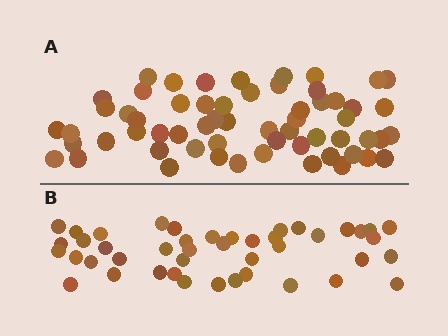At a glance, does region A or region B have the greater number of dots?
Region A (the top region) has more dots.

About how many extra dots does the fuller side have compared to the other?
Region A has approximately 15 more dots than region B.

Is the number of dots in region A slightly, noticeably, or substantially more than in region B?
Region A has noticeably more, but not dramatically so. The ratio is roughly 1.4 to 1.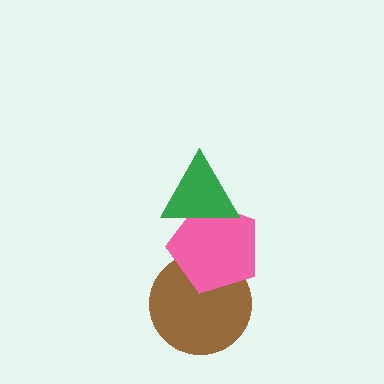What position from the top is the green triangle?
The green triangle is 1st from the top.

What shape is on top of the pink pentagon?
The green triangle is on top of the pink pentagon.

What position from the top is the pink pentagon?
The pink pentagon is 2nd from the top.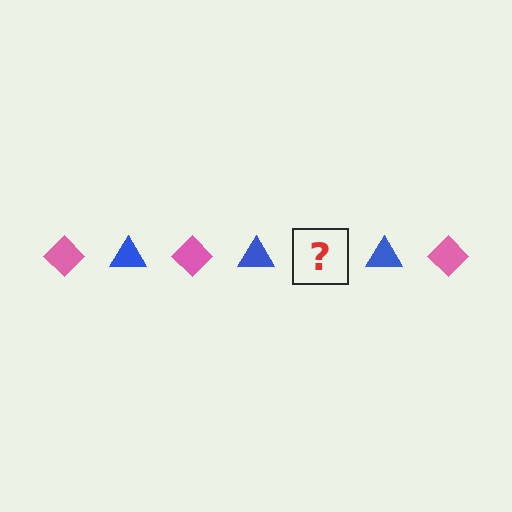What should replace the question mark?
The question mark should be replaced with a pink diamond.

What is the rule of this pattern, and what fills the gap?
The rule is that the pattern alternates between pink diamond and blue triangle. The gap should be filled with a pink diamond.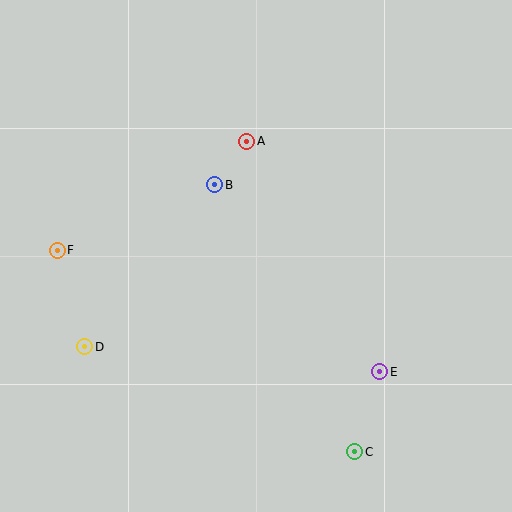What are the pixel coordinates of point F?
Point F is at (57, 250).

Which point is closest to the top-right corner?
Point A is closest to the top-right corner.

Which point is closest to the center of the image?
Point B at (215, 185) is closest to the center.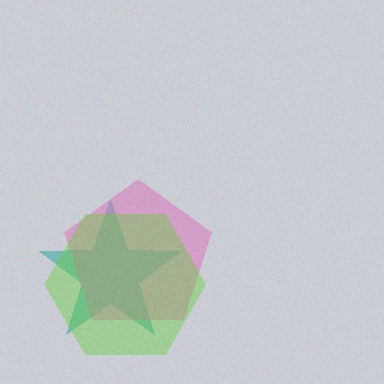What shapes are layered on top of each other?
The layered shapes are: a teal star, a pink pentagon, a lime hexagon.